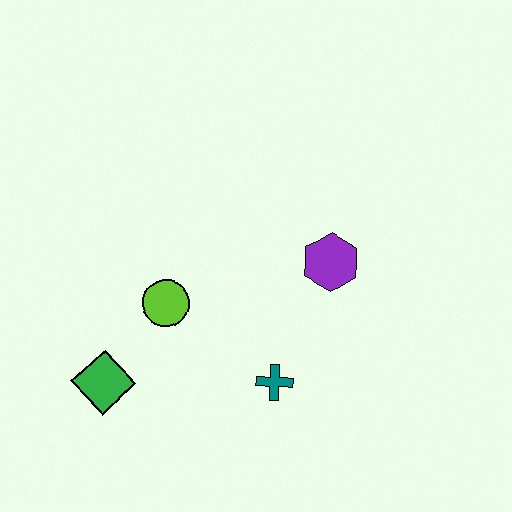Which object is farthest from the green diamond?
The purple hexagon is farthest from the green diamond.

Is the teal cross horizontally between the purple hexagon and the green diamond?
Yes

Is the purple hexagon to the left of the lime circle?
No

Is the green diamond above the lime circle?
No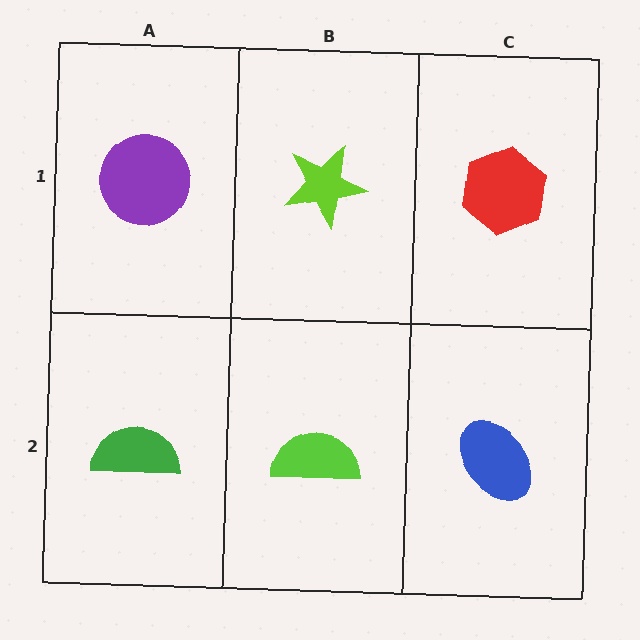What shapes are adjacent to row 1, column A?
A green semicircle (row 2, column A), a lime star (row 1, column B).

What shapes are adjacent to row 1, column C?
A blue ellipse (row 2, column C), a lime star (row 1, column B).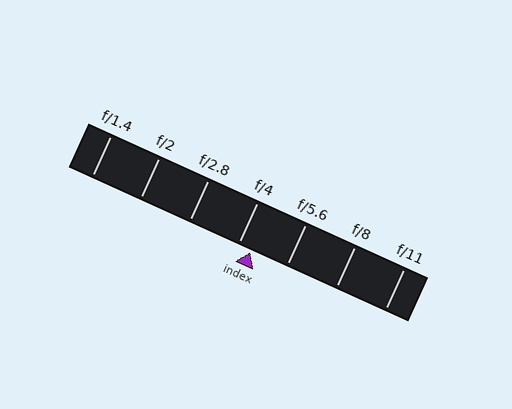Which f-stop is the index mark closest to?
The index mark is closest to f/4.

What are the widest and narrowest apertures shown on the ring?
The widest aperture shown is f/1.4 and the narrowest is f/11.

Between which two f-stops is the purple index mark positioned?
The index mark is between f/4 and f/5.6.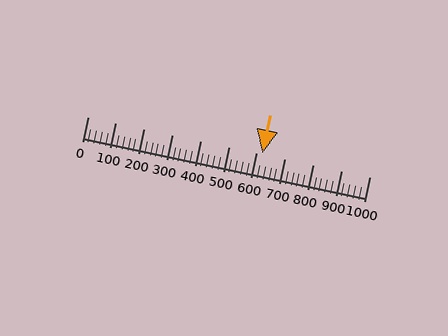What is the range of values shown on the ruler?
The ruler shows values from 0 to 1000.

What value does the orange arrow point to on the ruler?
The orange arrow points to approximately 620.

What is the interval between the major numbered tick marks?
The major tick marks are spaced 100 units apart.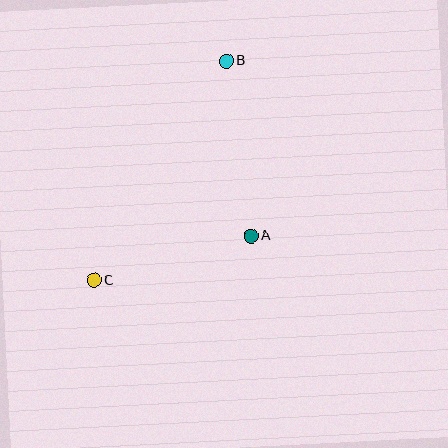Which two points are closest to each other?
Points A and C are closest to each other.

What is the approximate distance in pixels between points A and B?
The distance between A and B is approximately 177 pixels.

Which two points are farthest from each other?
Points B and C are farthest from each other.